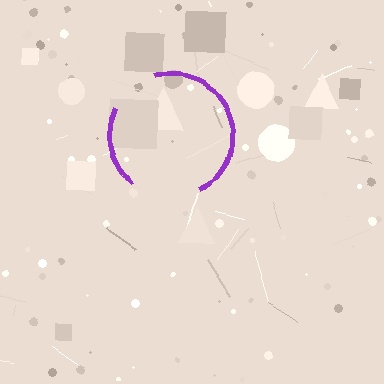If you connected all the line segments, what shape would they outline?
They would outline a circle.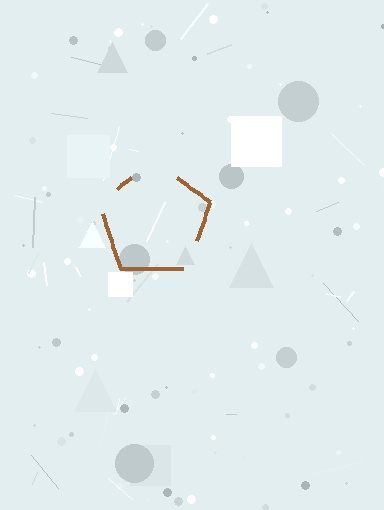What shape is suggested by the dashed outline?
The dashed outline suggests a pentagon.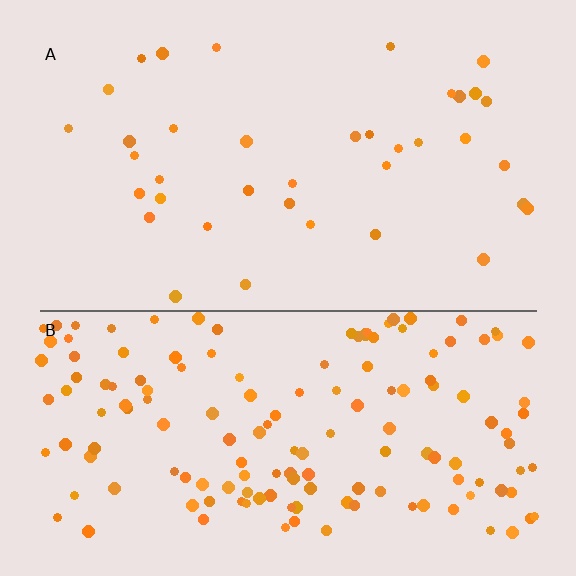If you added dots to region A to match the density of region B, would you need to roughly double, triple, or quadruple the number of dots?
Approximately quadruple.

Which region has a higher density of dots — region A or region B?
B (the bottom).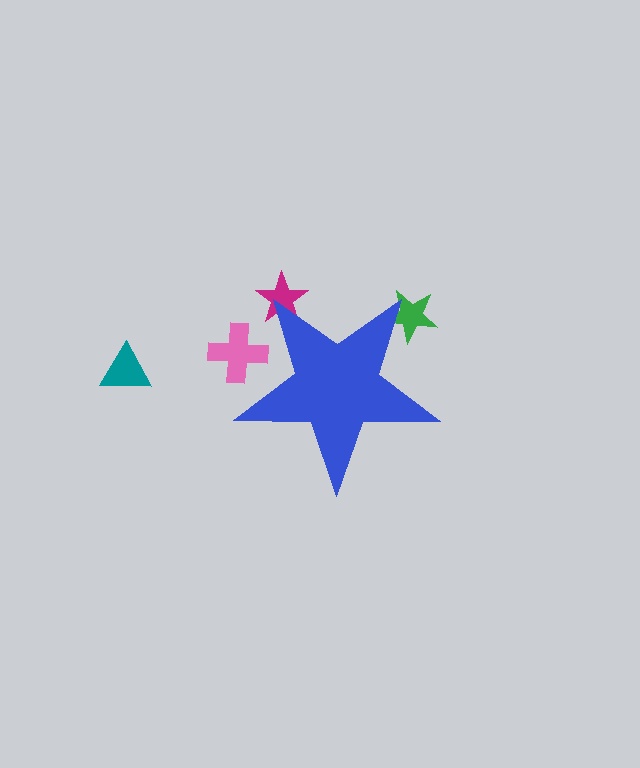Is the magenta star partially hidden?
Yes, the magenta star is partially hidden behind the blue star.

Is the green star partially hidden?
Yes, the green star is partially hidden behind the blue star.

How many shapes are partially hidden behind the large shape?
3 shapes are partially hidden.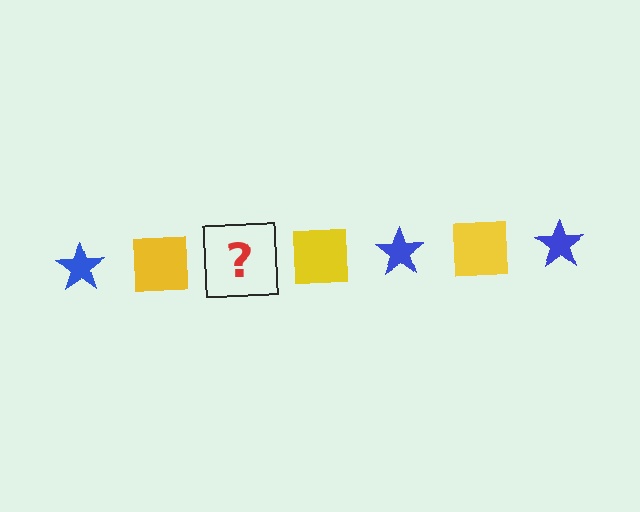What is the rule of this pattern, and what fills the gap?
The rule is that the pattern alternates between blue star and yellow square. The gap should be filled with a blue star.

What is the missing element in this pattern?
The missing element is a blue star.